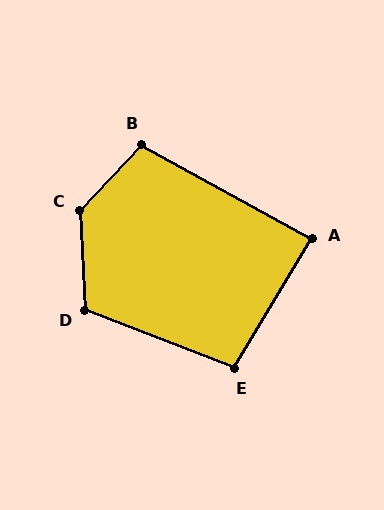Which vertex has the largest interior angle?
C, at approximately 134 degrees.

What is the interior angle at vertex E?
Approximately 100 degrees (obtuse).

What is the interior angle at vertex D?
Approximately 114 degrees (obtuse).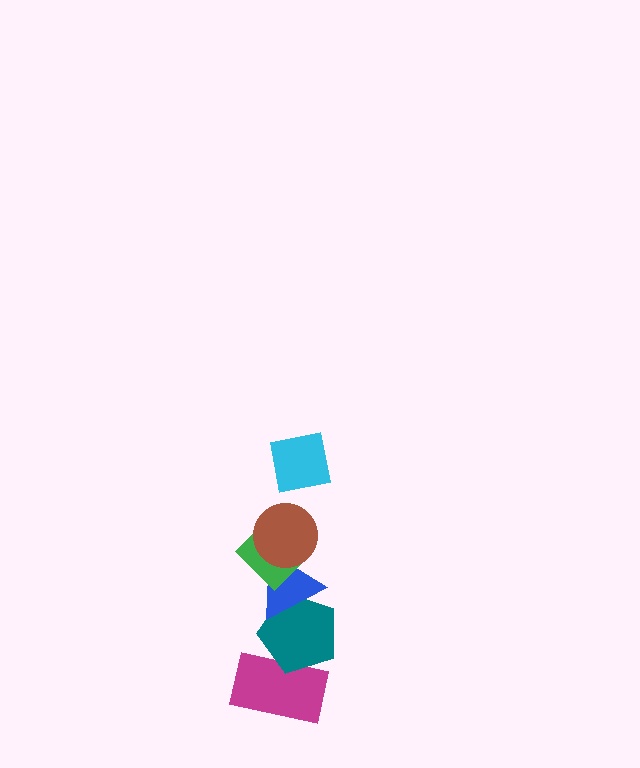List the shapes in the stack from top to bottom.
From top to bottom: the cyan square, the brown circle, the green diamond, the blue triangle, the teal pentagon, the magenta rectangle.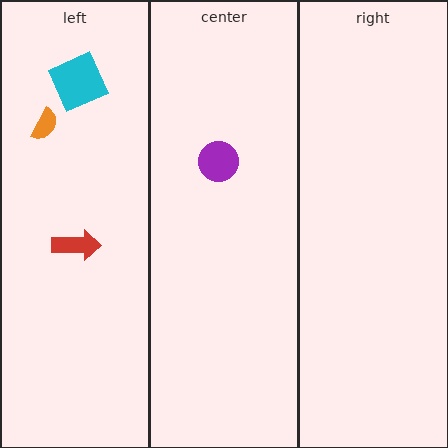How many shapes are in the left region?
3.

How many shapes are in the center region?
1.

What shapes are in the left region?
The orange semicircle, the cyan square, the red arrow.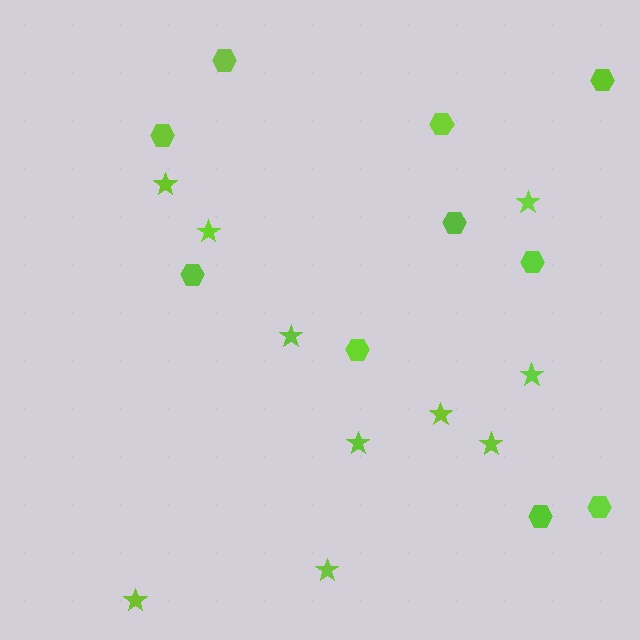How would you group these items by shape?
There are 2 groups: one group of hexagons (10) and one group of stars (10).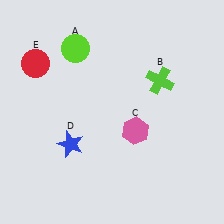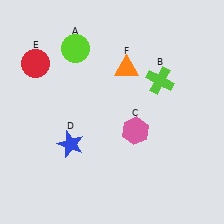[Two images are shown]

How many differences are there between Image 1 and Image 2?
There is 1 difference between the two images.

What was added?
An orange triangle (F) was added in Image 2.